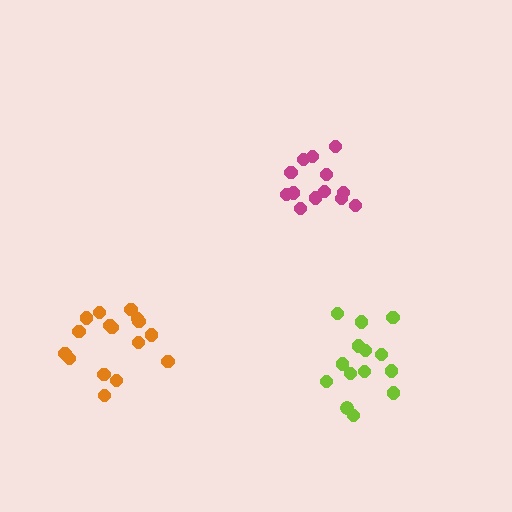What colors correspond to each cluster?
The clusters are colored: lime, orange, magenta.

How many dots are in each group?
Group 1: 14 dots, Group 2: 17 dots, Group 3: 13 dots (44 total).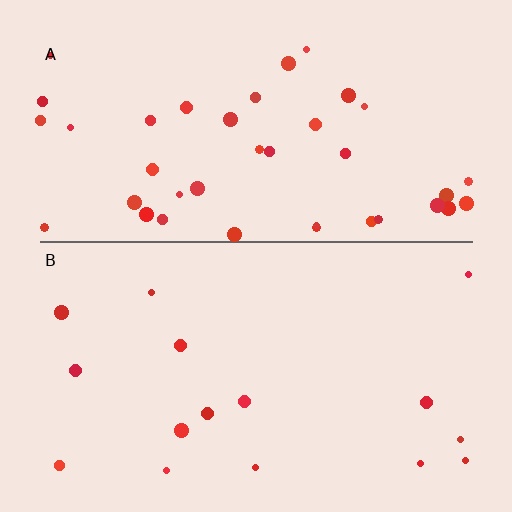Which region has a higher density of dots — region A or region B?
A (the top).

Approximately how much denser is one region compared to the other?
Approximately 2.6× — region A over region B.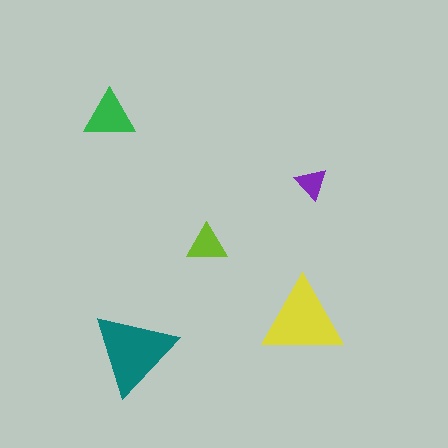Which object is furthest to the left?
The green triangle is leftmost.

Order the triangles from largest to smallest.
the teal one, the yellow one, the green one, the lime one, the purple one.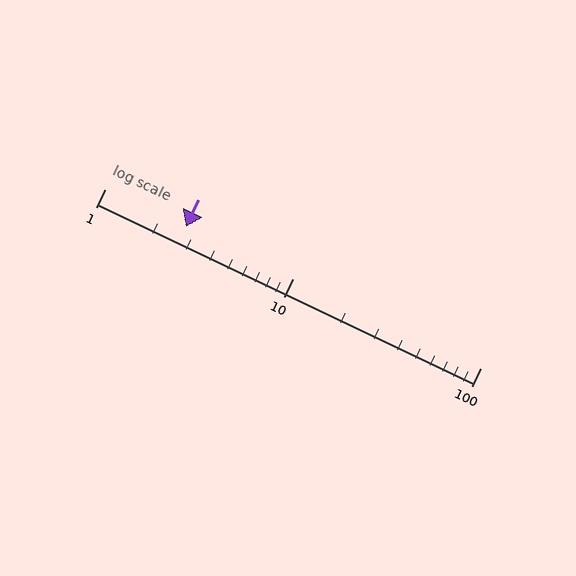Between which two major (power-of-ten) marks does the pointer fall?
The pointer is between 1 and 10.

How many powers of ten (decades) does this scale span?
The scale spans 2 decades, from 1 to 100.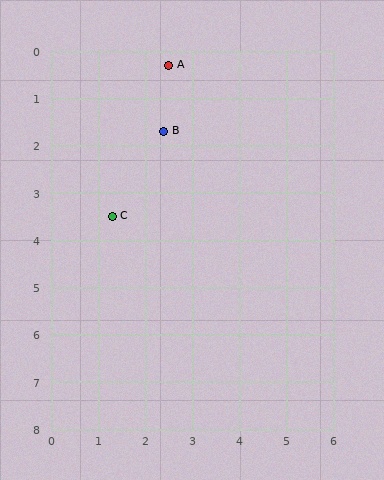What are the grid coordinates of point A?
Point A is at approximately (2.5, 0.3).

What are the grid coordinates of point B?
Point B is at approximately (2.4, 1.7).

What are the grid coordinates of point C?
Point C is at approximately (1.3, 3.5).